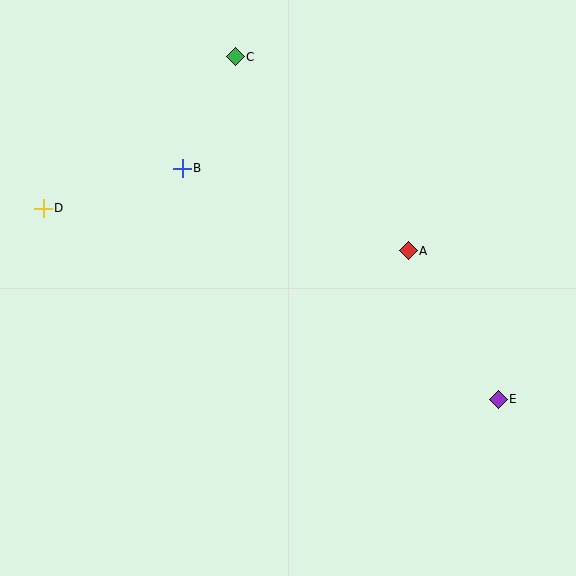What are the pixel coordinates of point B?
Point B is at (182, 168).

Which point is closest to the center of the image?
Point A at (408, 251) is closest to the center.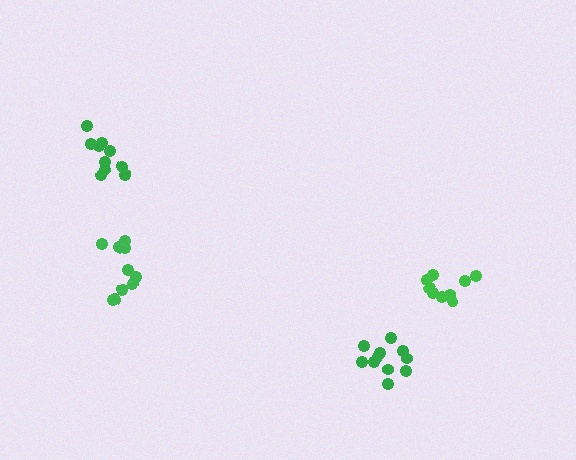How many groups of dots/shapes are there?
There are 4 groups.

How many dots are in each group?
Group 1: 10 dots, Group 2: 11 dots, Group 3: 10 dots, Group 4: 9 dots (40 total).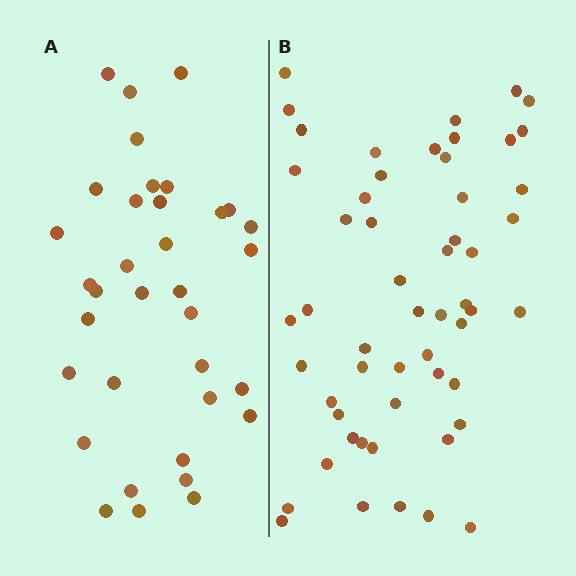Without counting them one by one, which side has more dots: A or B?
Region B (the right region) has more dots.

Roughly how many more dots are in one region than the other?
Region B has approximately 20 more dots than region A.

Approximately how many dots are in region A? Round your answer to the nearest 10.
About 40 dots. (The exact count is 35, which rounds to 40.)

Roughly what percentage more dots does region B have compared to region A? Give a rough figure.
About 55% more.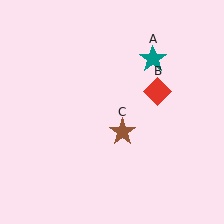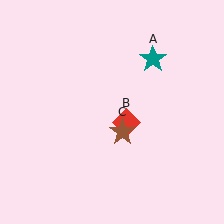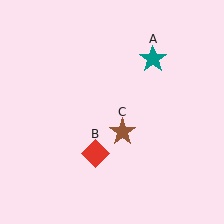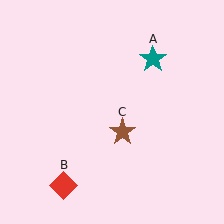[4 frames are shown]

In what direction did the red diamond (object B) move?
The red diamond (object B) moved down and to the left.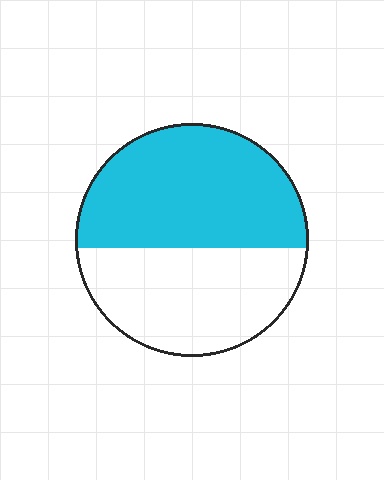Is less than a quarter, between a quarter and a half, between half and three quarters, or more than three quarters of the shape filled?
Between half and three quarters.